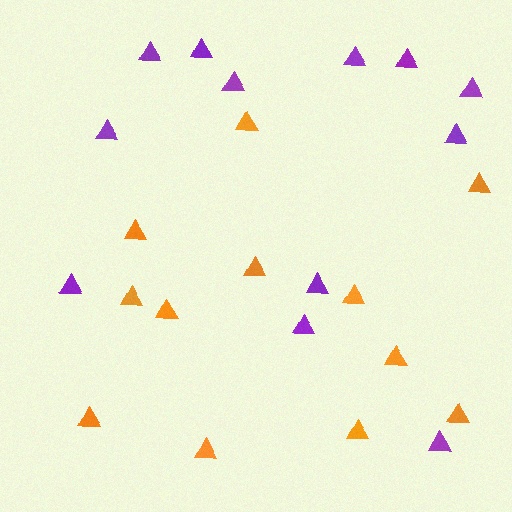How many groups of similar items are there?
There are 2 groups: one group of purple triangles (12) and one group of orange triangles (12).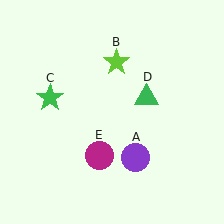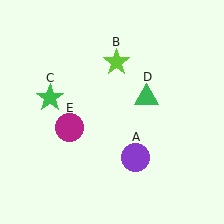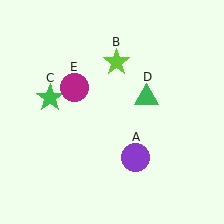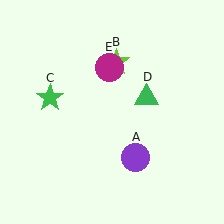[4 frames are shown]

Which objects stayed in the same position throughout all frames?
Purple circle (object A) and lime star (object B) and green star (object C) and green triangle (object D) remained stationary.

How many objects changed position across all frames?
1 object changed position: magenta circle (object E).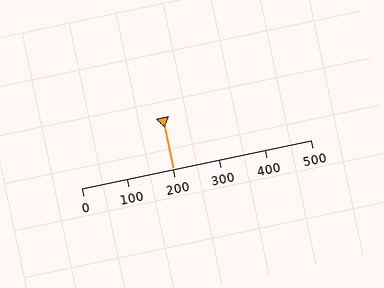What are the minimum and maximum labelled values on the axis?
The axis runs from 0 to 500.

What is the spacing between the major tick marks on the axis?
The major ticks are spaced 100 apart.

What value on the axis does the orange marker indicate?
The marker indicates approximately 200.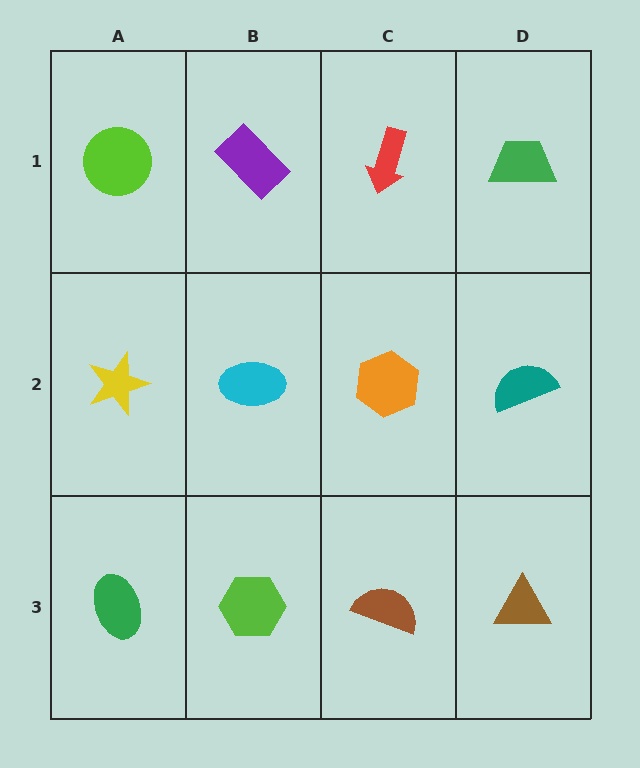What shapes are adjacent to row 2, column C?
A red arrow (row 1, column C), a brown semicircle (row 3, column C), a cyan ellipse (row 2, column B), a teal semicircle (row 2, column D).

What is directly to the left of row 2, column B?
A yellow star.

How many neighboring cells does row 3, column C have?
3.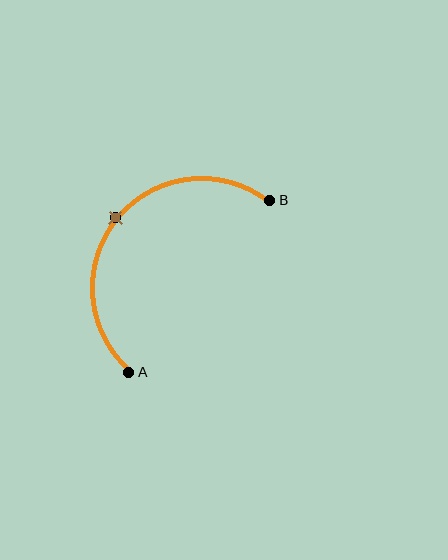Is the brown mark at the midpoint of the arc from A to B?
Yes. The brown mark lies on the arc at equal arc-length from both A and B — it is the arc midpoint.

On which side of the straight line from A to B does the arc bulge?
The arc bulges above and to the left of the straight line connecting A and B.